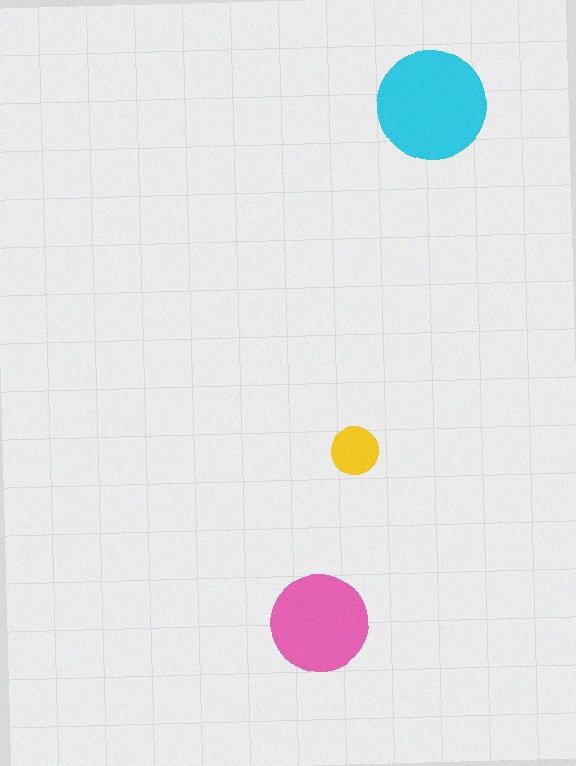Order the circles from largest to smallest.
the cyan one, the pink one, the yellow one.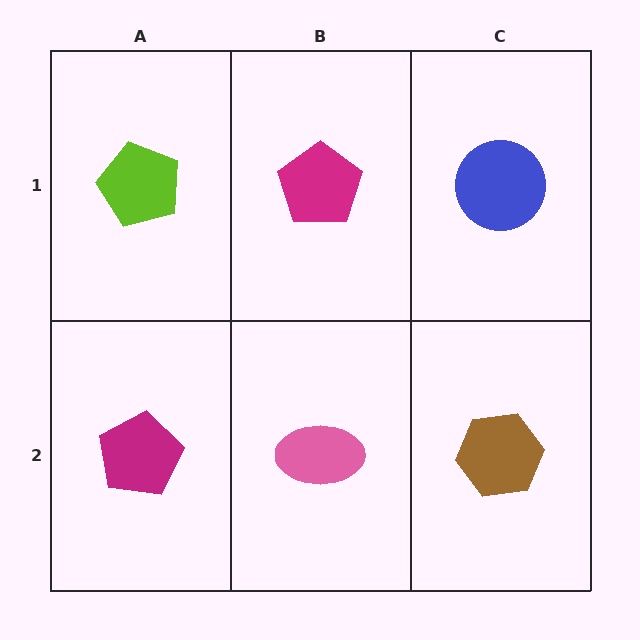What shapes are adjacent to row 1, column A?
A magenta pentagon (row 2, column A), a magenta pentagon (row 1, column B).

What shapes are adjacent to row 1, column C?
A brown hexagon (row 2, column C), a magenta pentagon (row 1, column B).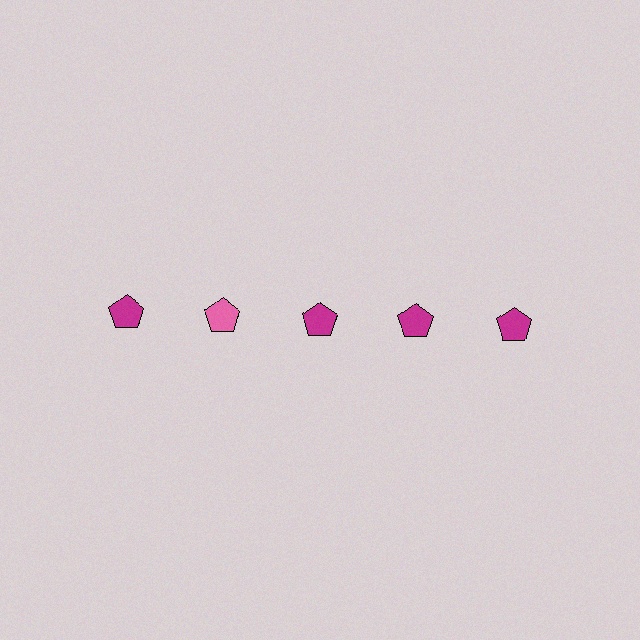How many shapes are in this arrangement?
There are 5 shapes arranged in a grid pattern.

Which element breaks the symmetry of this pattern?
The pink pentagon in the top row, second from left column breaks the symmetry. All other shapes are magenta pentagons.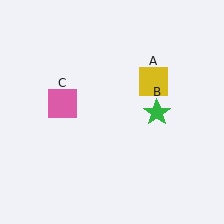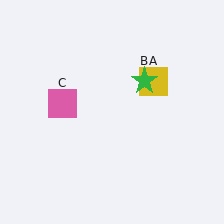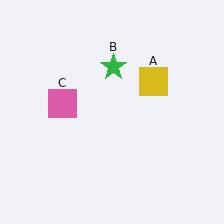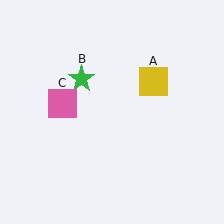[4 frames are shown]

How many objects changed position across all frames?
1 object changed position: green star (object B).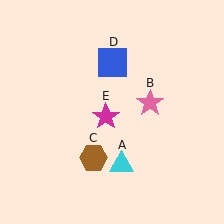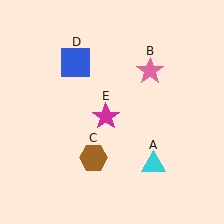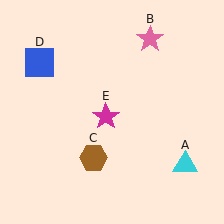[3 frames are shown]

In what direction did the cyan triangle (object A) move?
The cyan triangle (object A) moved right.